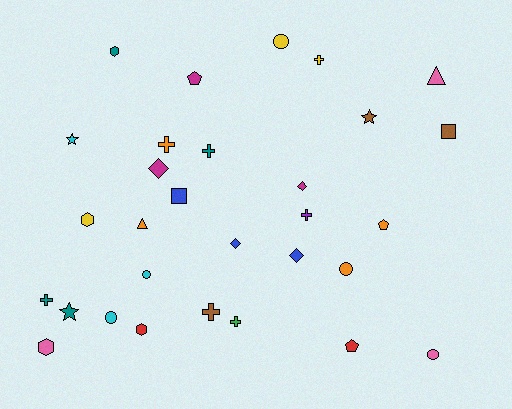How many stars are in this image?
There are 3 stars.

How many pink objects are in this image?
There are 3 pink objects.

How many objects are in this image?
There are 30 objects.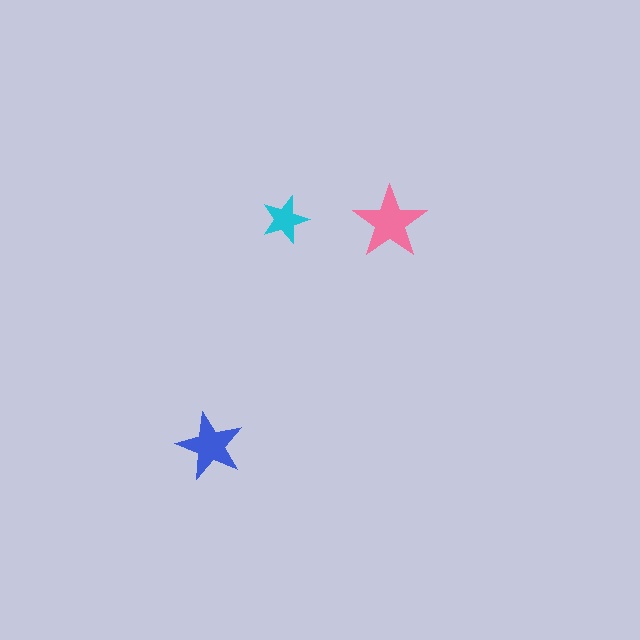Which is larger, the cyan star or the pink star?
The pink one.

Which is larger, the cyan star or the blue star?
The blue one.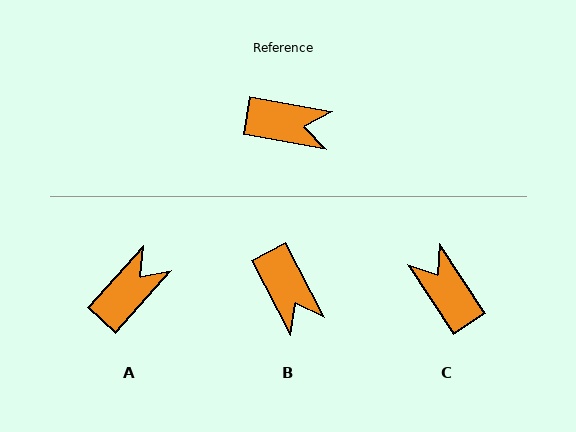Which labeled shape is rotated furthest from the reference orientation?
C, about 134 degrees away.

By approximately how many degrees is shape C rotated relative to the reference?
Approximately 134 degrees counter-clockwise.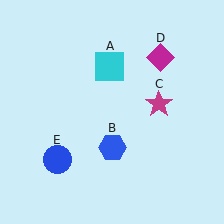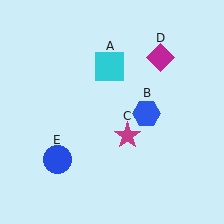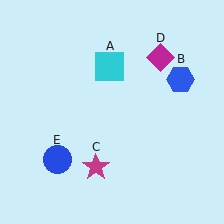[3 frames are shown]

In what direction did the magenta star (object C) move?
The magenta star (object C) moved down and to the left.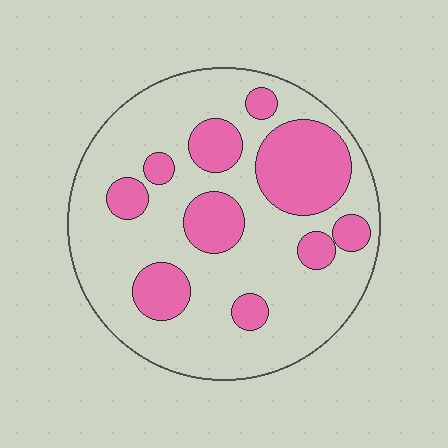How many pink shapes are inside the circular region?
10.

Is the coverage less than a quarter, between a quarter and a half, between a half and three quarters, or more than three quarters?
Between a quarter and a half.